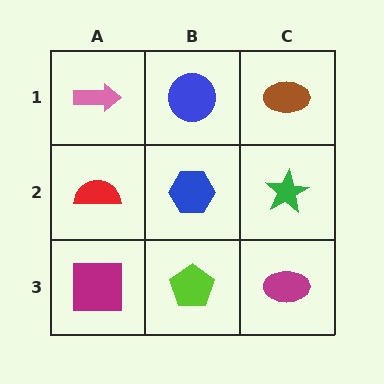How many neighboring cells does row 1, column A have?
2.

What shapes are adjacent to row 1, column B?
A blue hexagon (row 2, column B), a pink arrow (row 1, column A), a brown ellipse (row 1, column C).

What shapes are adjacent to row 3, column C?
A green star (row 2, column C), a lime pentagon (row 3, column B).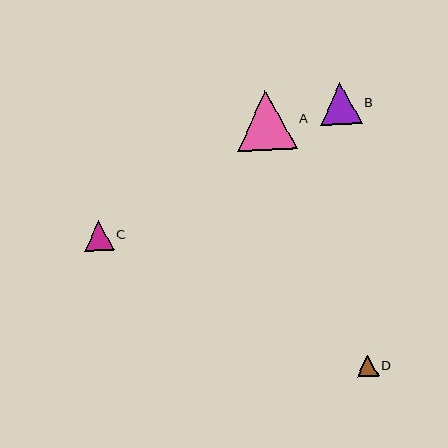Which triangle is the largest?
Triangle A is the largest with a size of approximately 60 pixels.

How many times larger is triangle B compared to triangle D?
Triangle B is approximately 2.0 times the size of triangle D.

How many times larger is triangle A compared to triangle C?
Triangle A is approximately 2.0 times the size of triangle C.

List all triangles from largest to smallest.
From largest to smallest: A, B, C, D.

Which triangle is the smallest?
Triangle D is the smallest with a size of approximately 21 pixels.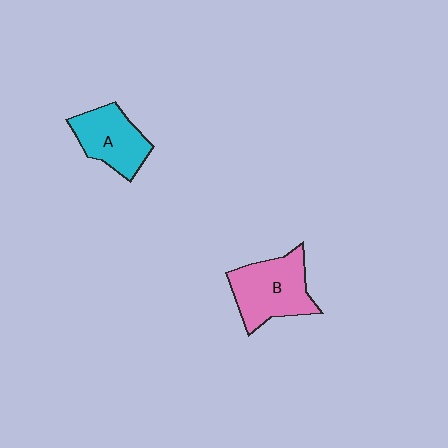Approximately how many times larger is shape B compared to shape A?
Approximately 1.3 times.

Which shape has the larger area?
Shape B (pink).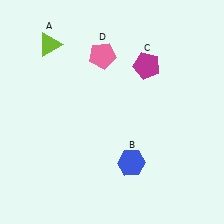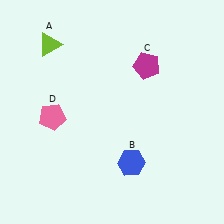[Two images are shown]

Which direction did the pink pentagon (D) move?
The pink pentagon (D) moved down.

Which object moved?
The pink pentagon (D) moved down.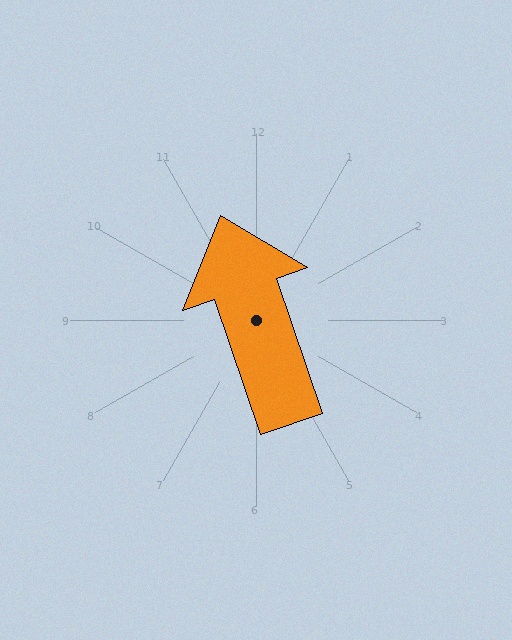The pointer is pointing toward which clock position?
Roughly 11 o'clock.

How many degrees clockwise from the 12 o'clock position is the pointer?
Approximately 341 degrees.